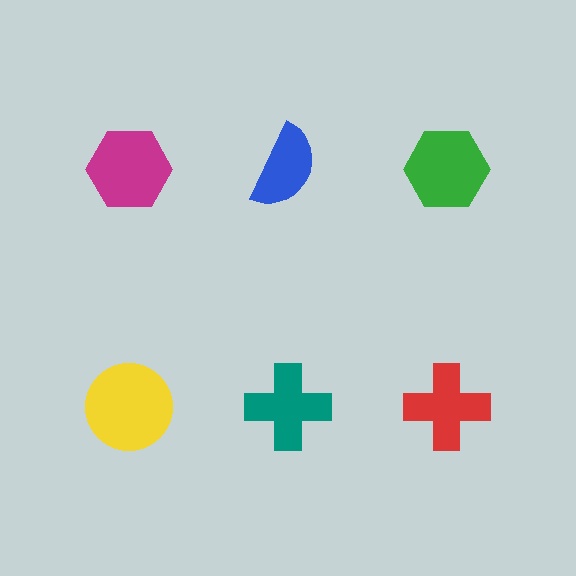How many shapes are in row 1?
3 shapes.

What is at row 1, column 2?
A blue semicircle.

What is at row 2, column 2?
A teal cross.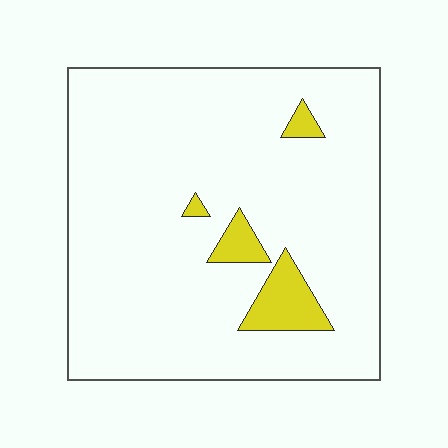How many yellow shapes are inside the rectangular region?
4.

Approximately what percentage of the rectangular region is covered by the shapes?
Approximately 5%.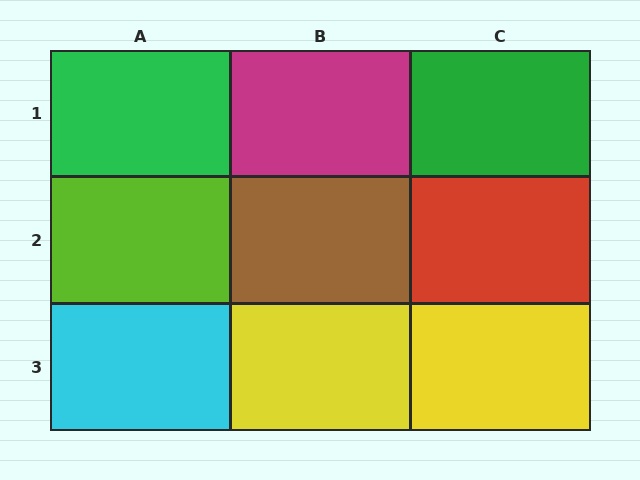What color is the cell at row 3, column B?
Yellow.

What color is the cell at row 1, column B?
Magenta.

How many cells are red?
1 cell is red.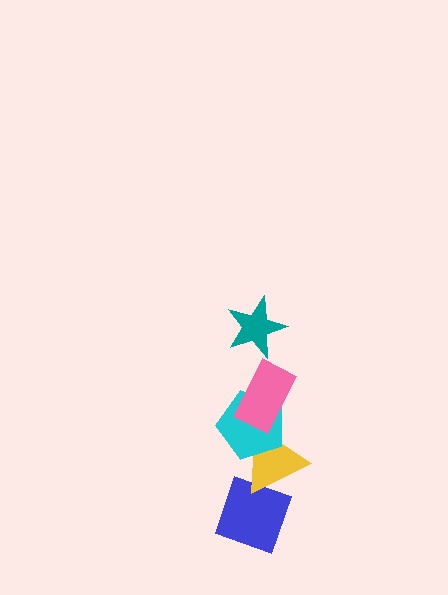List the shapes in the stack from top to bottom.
From top to bottom: the teal star, the pink rectangle, the cyan pentagon, the yellow triangle, the blue diamond.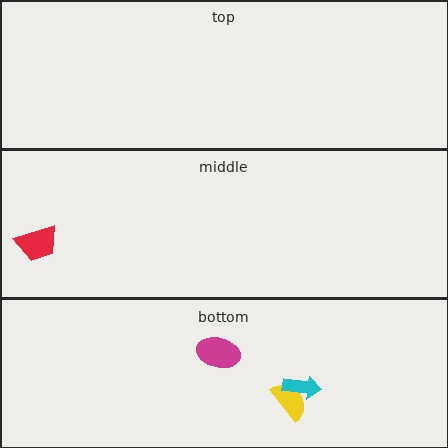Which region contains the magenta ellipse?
The bottom region.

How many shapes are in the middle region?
1.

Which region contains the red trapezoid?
The middle region.